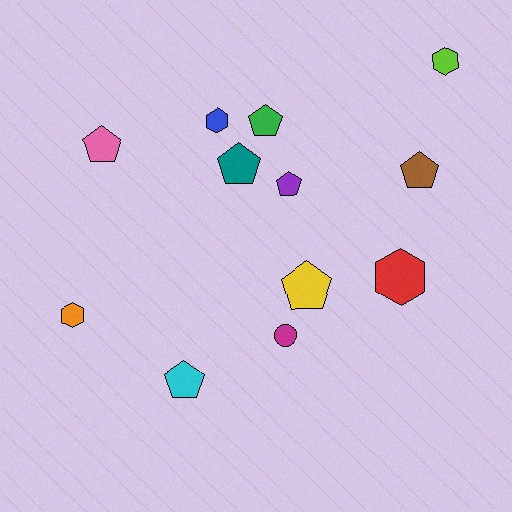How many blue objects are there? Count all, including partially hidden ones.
There is 1 blue object.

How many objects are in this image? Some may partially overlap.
There are 12 objects.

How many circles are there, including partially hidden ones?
There is 1 circle.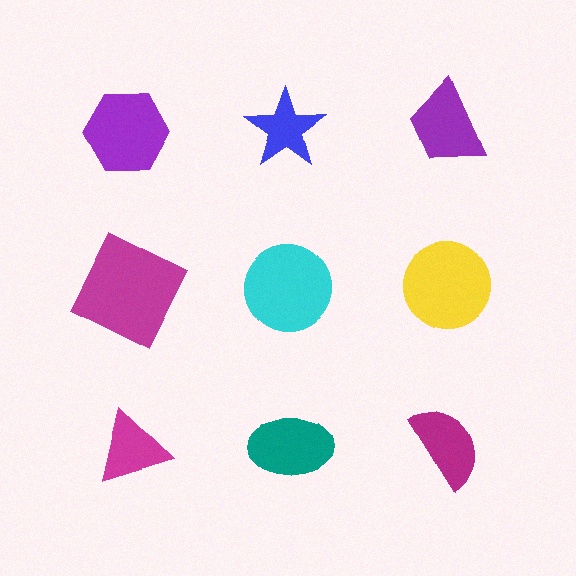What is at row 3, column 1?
A magenta triangle.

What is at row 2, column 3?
A yellow circle.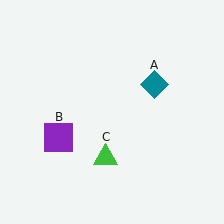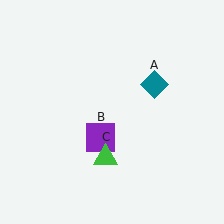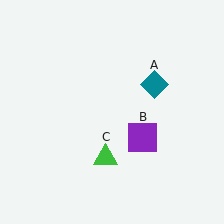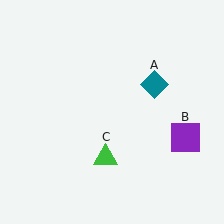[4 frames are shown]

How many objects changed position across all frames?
1 object changed position: purple square (object B).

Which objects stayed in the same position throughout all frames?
Teal diamond (object A) and green triangle (object C) remained stationary.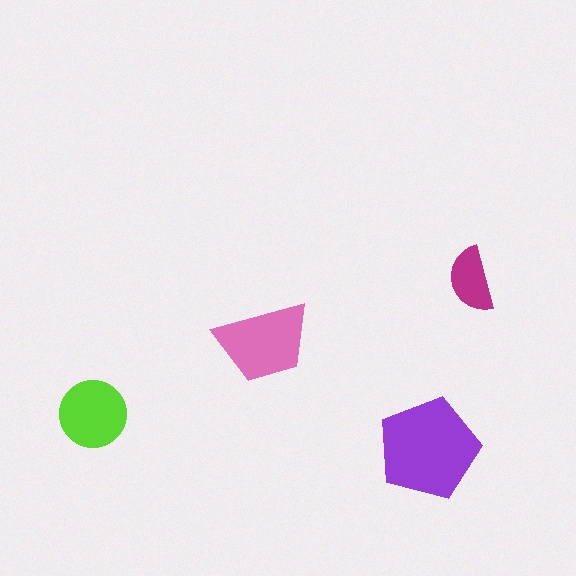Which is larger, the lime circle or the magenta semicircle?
The lime circle.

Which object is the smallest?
The magenta semicircle.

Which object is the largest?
The purple pentagon.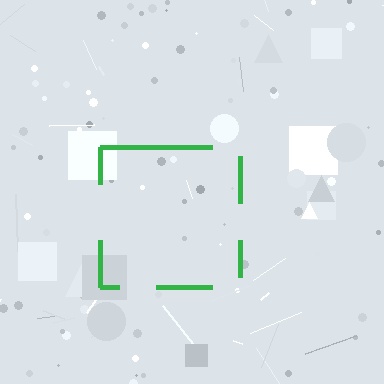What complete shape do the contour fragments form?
The contour fragments form a square.